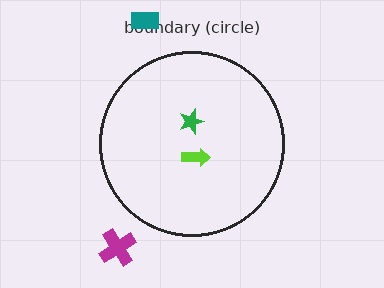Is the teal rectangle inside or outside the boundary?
Outside.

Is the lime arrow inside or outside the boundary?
Inside.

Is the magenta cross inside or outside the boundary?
Outside.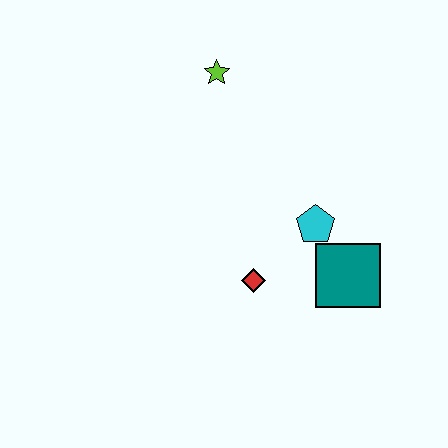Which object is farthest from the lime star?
The teal square is farthest from the lime star.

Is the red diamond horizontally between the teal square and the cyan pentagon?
No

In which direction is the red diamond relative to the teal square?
The red diamond is to the left of the teal square.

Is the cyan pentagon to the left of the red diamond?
No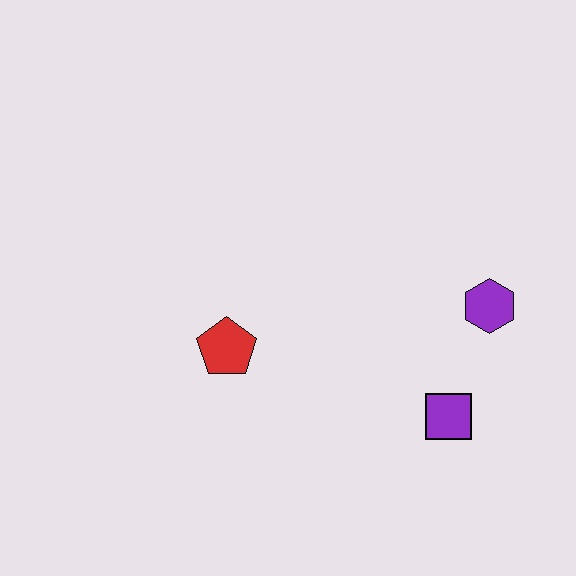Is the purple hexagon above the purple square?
Yes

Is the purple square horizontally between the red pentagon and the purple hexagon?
Yes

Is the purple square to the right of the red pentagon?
Yes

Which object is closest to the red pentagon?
The purple square is closest to the red pentagon.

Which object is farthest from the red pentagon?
The purple hexagon is farthest from the red pentagon.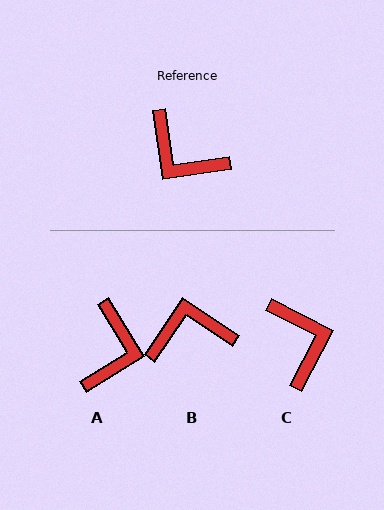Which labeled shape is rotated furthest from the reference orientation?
C, about 145 degrees away.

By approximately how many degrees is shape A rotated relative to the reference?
Approximately 114 degrees counter-clockwise.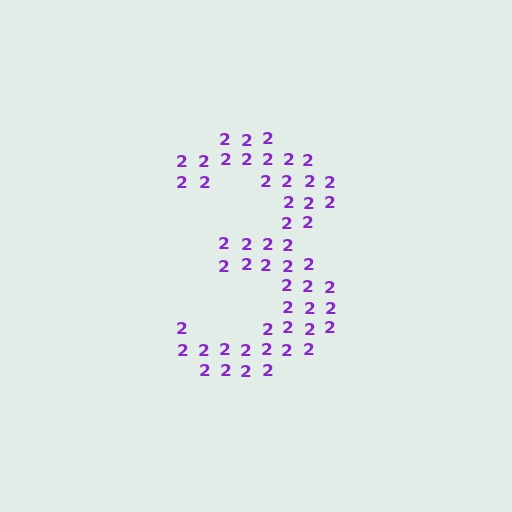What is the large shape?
The large shape is the digit 3.